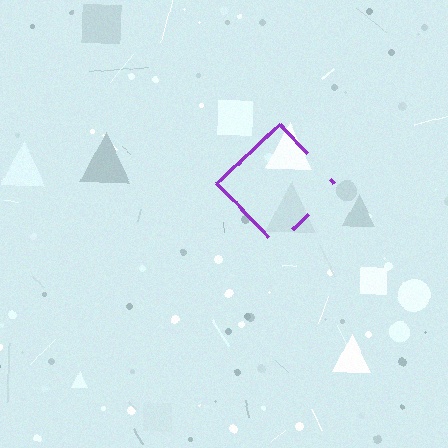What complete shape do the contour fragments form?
The contour fragments form a diamond.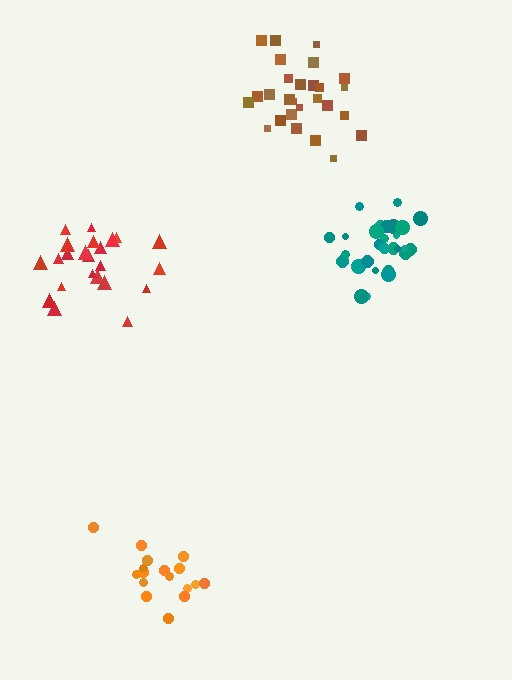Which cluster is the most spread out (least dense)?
Red.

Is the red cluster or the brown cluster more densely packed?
Brown.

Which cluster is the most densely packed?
Teal.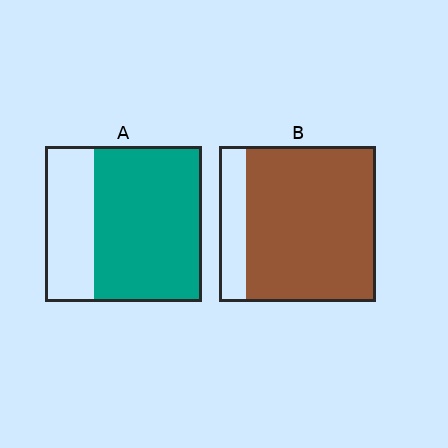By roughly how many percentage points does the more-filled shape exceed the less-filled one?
By roughly 15 percentage points (B over A).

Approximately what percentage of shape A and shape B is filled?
A is approximately 70% and B is approximately 85%.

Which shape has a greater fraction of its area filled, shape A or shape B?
Shape B.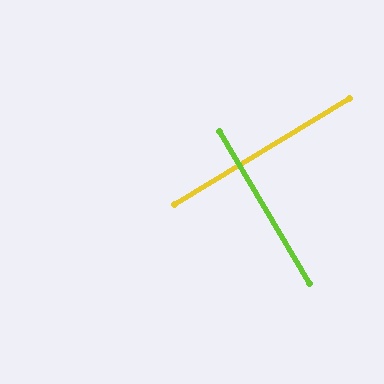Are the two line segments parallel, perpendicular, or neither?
Perpendicular — they meet at approximately 89°.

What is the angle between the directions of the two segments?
Approximately 89 degrees.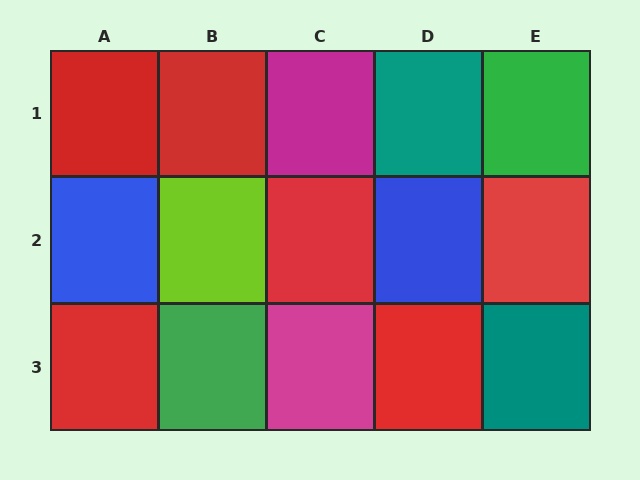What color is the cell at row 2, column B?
Lime.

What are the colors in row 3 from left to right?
Red, green, magenta, red, teal.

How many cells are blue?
2 cells are blue.